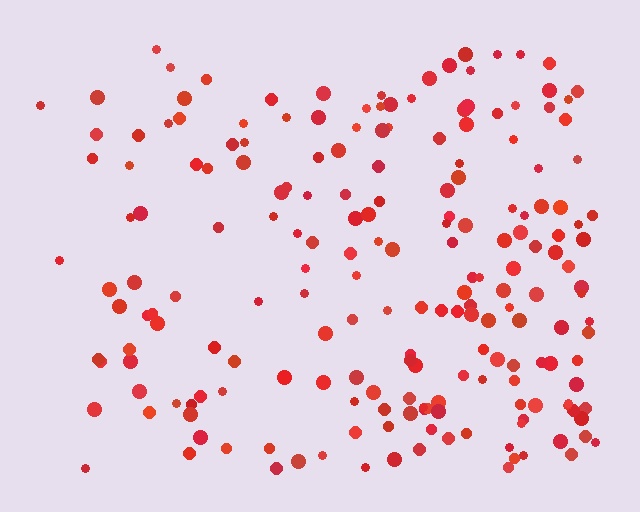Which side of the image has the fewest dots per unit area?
The left.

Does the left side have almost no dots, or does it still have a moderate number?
Still a moderate number, just noticeably fewer than the right.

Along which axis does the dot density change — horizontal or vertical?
Horizontal.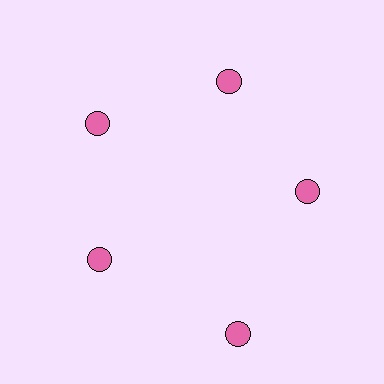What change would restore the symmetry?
The symmetry would be restored by moving it inward, back onto the ring so that all 5 circles sit at equal angles and equal distance from the center.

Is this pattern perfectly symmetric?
No. The 5 pink circles are arranged in a ring, but one element near the 5 o'clock position is pushed outward from the center, breaking the 5-fold rotational symmetry.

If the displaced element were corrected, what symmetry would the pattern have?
It would have 5-fold rotational symmetry — the pattern would map onto itself every 72 degrees.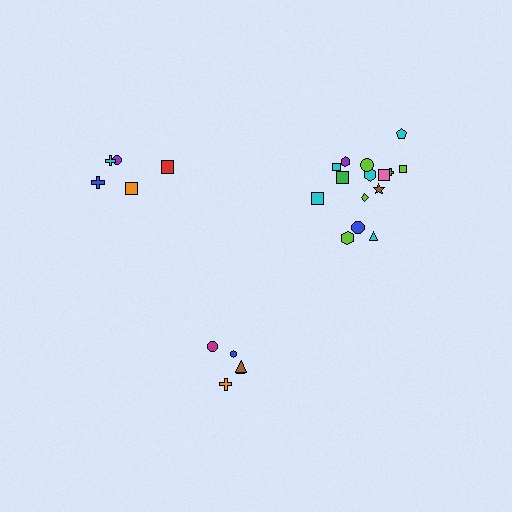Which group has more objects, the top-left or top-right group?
The top-right group.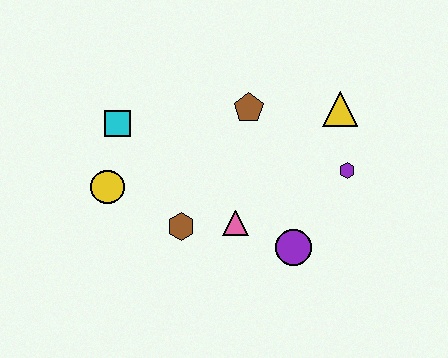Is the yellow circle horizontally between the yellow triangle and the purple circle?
No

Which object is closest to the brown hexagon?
The pink triangle is closest to the brown hexagon.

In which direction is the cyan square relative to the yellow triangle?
The cyan square is to the left of the yellow triangle.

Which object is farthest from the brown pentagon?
The yellow circle is farthest from the brown pentagon.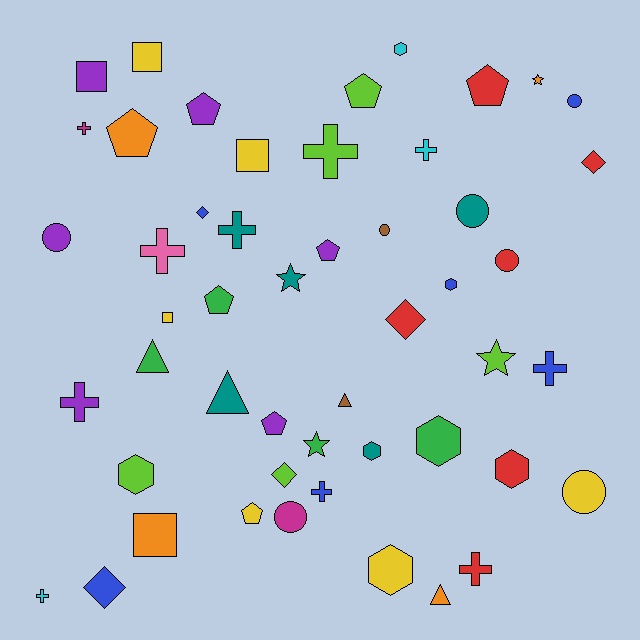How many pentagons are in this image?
There are 8 pentagons.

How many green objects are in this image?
There are 4 green objects.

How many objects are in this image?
There are 50 objects.